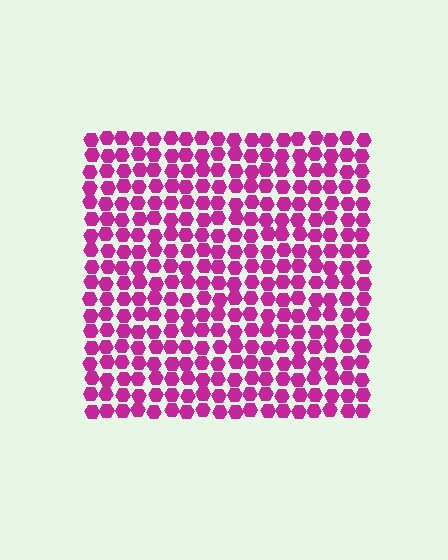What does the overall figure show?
The overall figure shows a square.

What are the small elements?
The small elements are hexagons.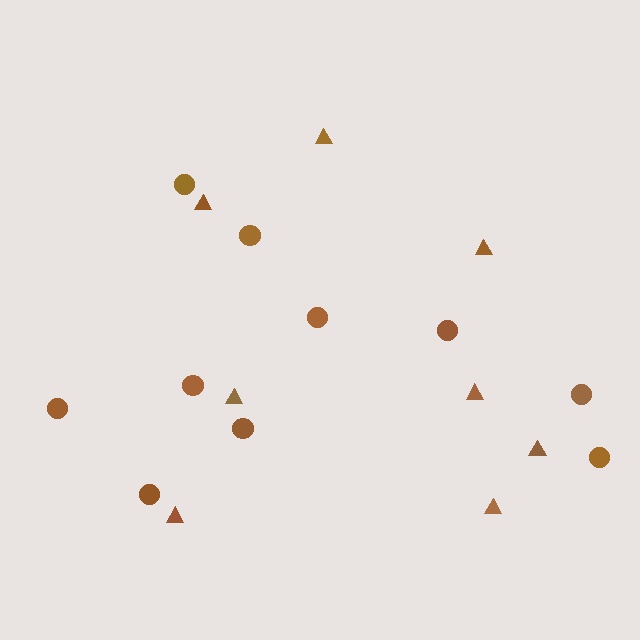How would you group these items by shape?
There are 2 groups: one group of circles (10) and one group of triangles (8).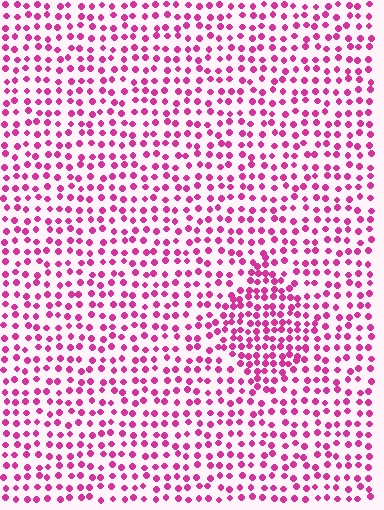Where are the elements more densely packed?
The elements are more densely packed inside the diamond boundary.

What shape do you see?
I see a diamond.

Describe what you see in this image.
The image contains small magenta elements arranged at two different densities. A diamond-shaped region is visible where the elements are more densely packed than the surrounding area.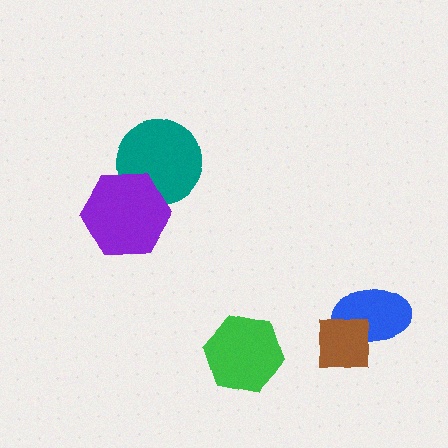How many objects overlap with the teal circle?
1 object overlaps with the teal circle.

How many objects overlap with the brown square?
1 object overlaps with the brown square.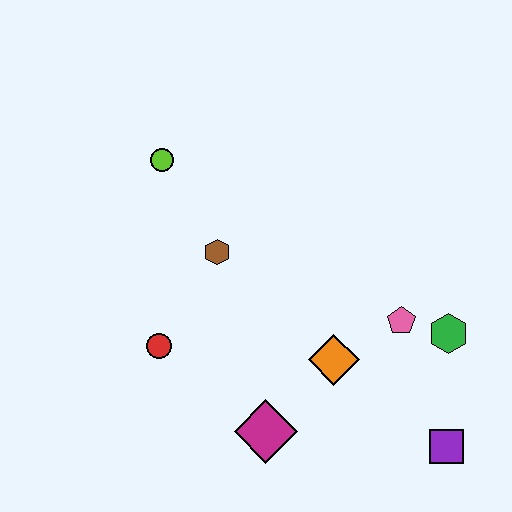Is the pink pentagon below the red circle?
No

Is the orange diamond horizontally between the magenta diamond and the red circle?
No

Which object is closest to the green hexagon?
The pink pentagon is closest to the green hexagon.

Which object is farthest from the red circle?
The purple square is farthest from the red circle.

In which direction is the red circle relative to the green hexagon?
The red circle is to the left of the green hexagon.